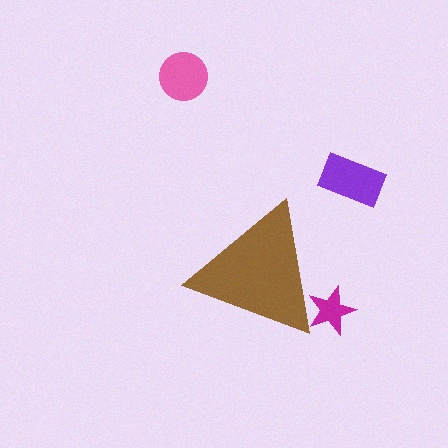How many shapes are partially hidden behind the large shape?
1 shape is partially hidden.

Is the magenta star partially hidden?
Yes, the magenta star is partially hidden behind the brown triangle.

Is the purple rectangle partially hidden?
No, the purple rectangle is fully visible.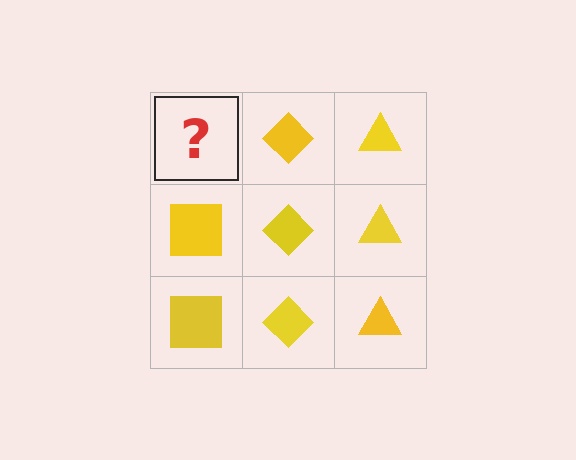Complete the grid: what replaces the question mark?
The question mark should be replaced with a yellow square.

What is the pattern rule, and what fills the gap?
The rule is that each column has a consistent shape. The gap should be filled with a yellow square.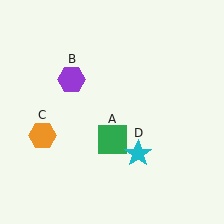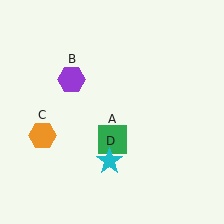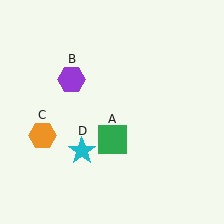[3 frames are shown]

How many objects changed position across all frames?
1 object changed position: cyan star (object D).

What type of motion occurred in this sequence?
The cyan star (object D) rotated clockwise around the center of the scene.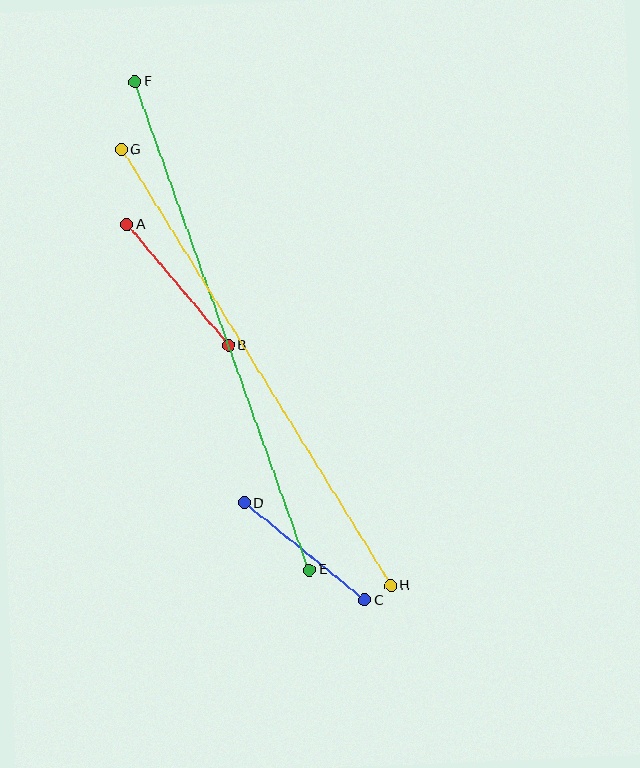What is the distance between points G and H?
The distance is approximately 512 pixels.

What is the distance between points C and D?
The distance is approximately 155 pixels.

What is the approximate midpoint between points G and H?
The midpoint is at approximately (256, 368) pixels.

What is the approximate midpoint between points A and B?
The midpoint is at approximately (178, 285) pixels.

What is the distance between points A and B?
The distance is approximately 158 pixels.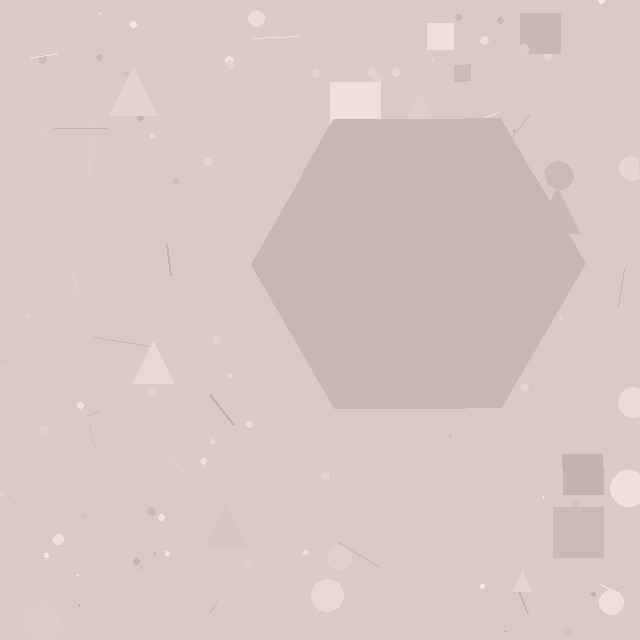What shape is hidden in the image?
A hexagon is hidden in the image.